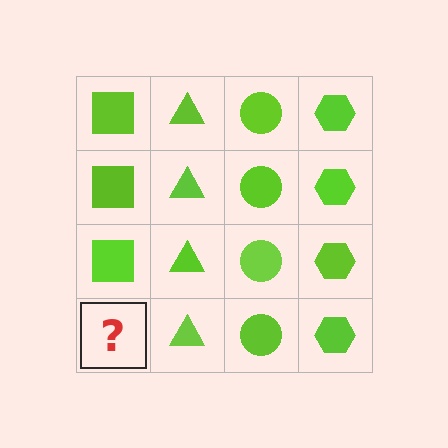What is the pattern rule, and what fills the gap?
The rule is that each column has a consistent shape. The gap should be filled with a lime square.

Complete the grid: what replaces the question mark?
The question mark should be replaced with a lime square.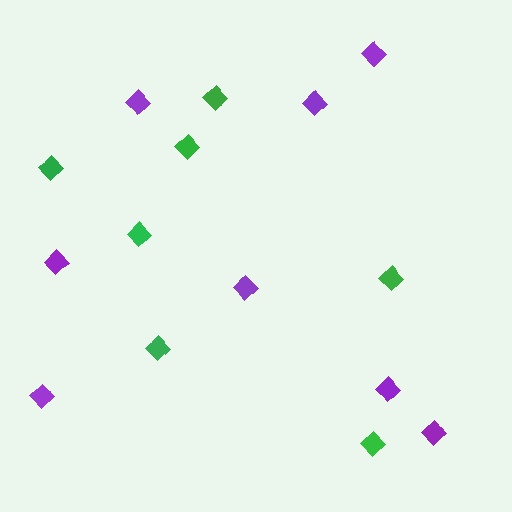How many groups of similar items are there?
There are 2 groups: one group of green diamonds (7) and one group of purple diamonds (8).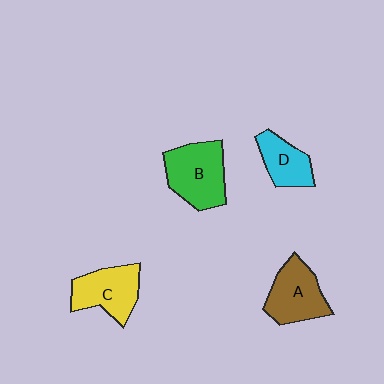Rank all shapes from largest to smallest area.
From largest to smallest: B (green), A (brown), C (yellow), D (cyan).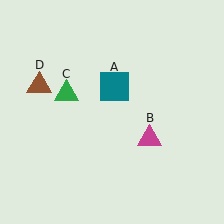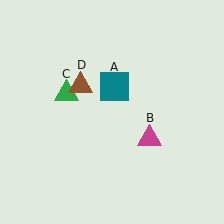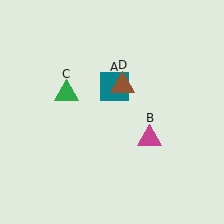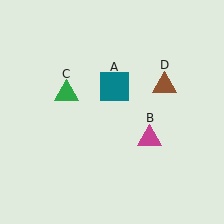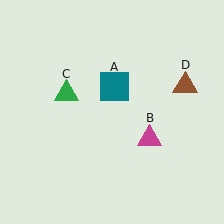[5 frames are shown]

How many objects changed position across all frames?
1 object changed position: brown triangle (object D).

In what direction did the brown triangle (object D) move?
The brown triangle (object D) moved right.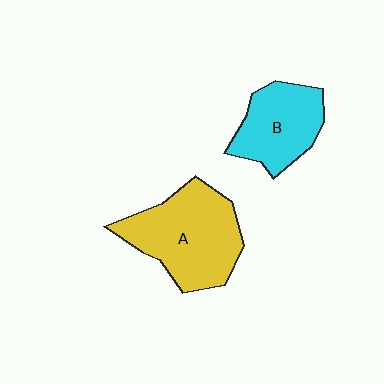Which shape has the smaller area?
Shape B (cyan).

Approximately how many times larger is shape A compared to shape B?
Approximately 1.5 times.